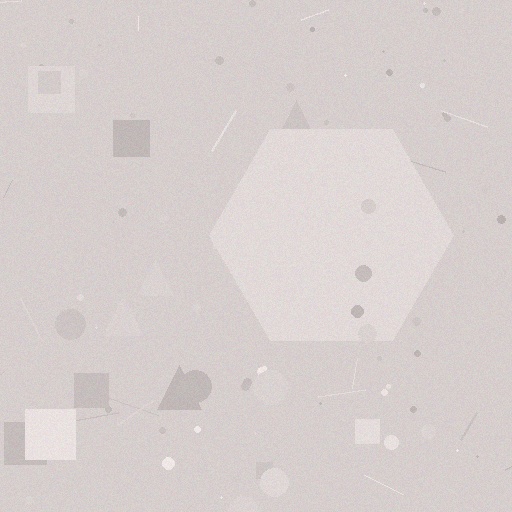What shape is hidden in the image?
A hexagon is hidden in the image.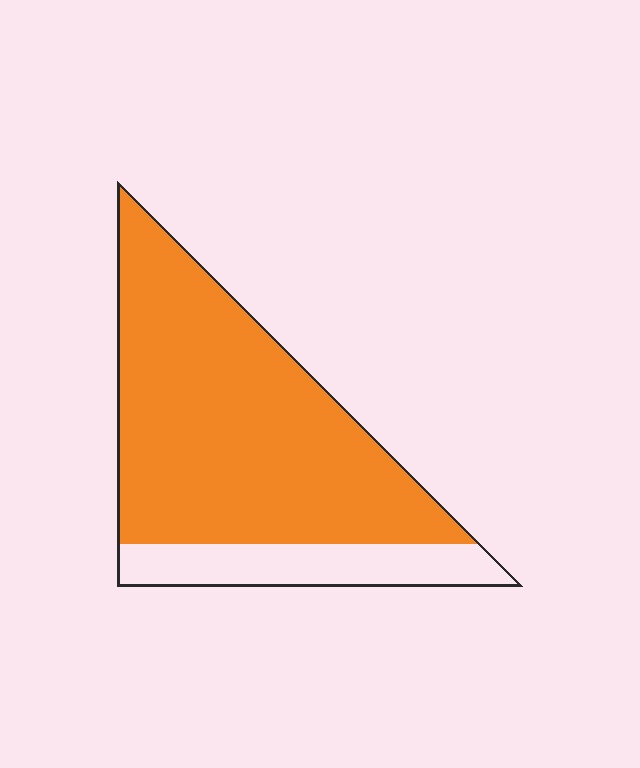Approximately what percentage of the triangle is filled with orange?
Approximately 80%.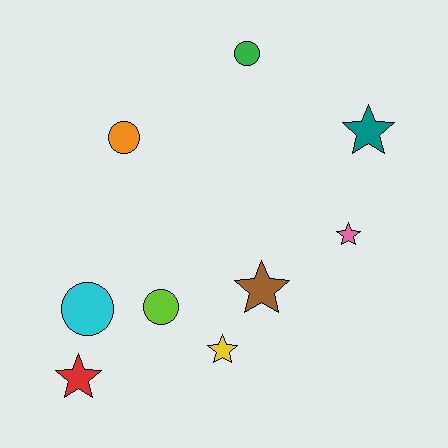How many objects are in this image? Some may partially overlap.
There are 9 objects.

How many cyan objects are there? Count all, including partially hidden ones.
There is 1 cyan object.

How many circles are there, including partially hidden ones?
There are 4 circles.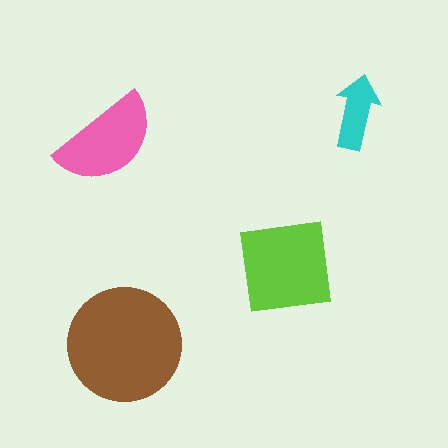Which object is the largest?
The brown circle.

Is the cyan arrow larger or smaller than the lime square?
Smaller.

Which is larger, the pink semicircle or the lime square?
The lime square.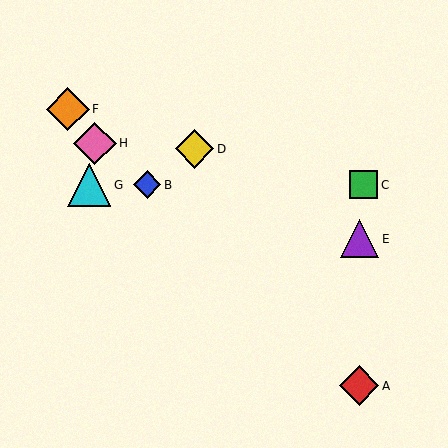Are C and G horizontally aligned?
Yes, both are at y≈185.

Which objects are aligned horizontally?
Objects B, C, G are aligned horizontally.